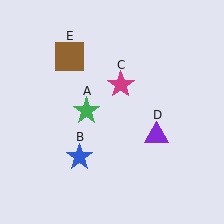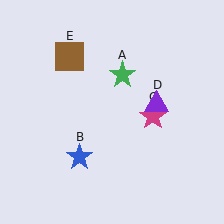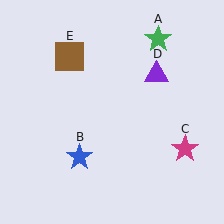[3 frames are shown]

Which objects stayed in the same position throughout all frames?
Blue star (object B) and brown square (object E) remained stationary.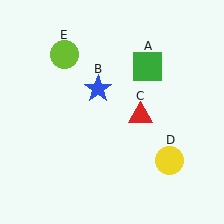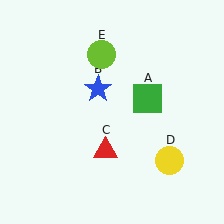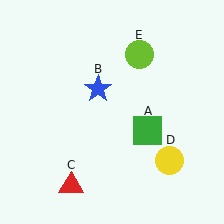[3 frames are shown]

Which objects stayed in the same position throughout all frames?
Blue star (object B) and yellow circle (object D) remained stationary.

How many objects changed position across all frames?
3 objects changed position: green square (object A), red triangle (object C), lime circle (object E).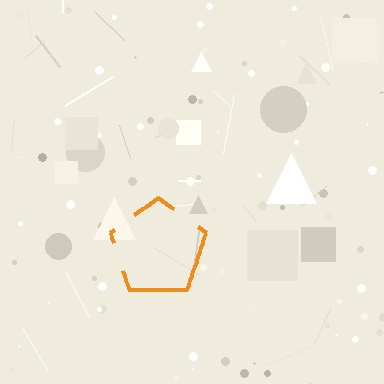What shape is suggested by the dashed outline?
The dashed outline suggests a pentagon.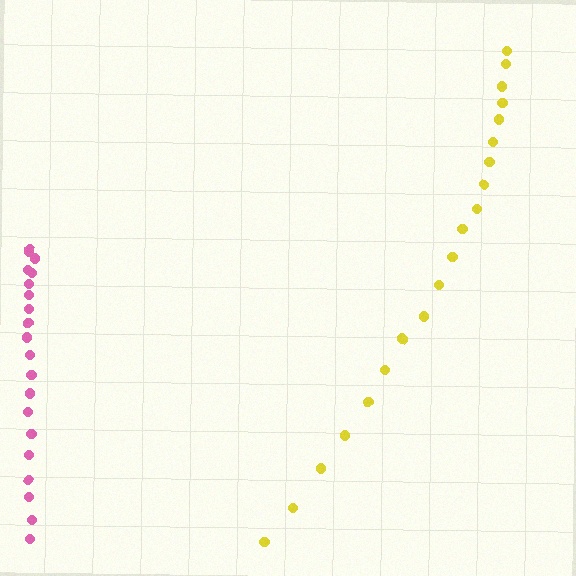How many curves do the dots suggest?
There are 2 distinct paths.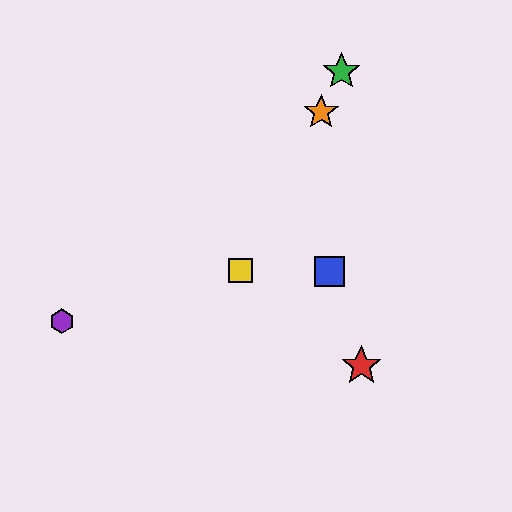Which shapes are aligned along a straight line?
The green star, the yellow square, the orange star are aligned along a straight line.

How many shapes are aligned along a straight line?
3 shapes (the green star, the yellow square, the orange star) are aligned along a straight line.